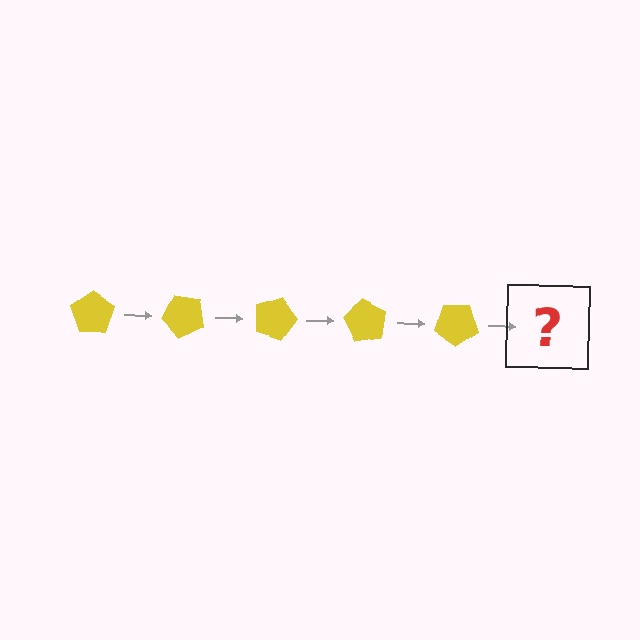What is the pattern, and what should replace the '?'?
The pattern is that the pentagon rotates 45 degrees each step. The '?' should be a yellow pentagon rotated 225 degrees.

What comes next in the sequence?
The next element should be a yellow pentagon rotated 225 degrees.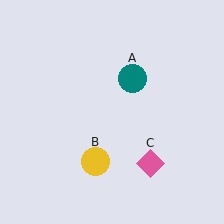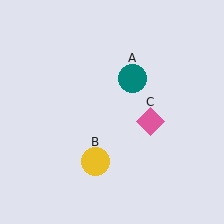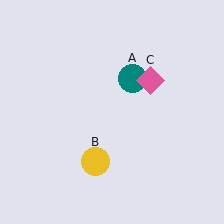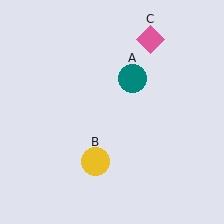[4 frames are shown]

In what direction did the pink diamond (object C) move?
The pink diamond (object C) moved up.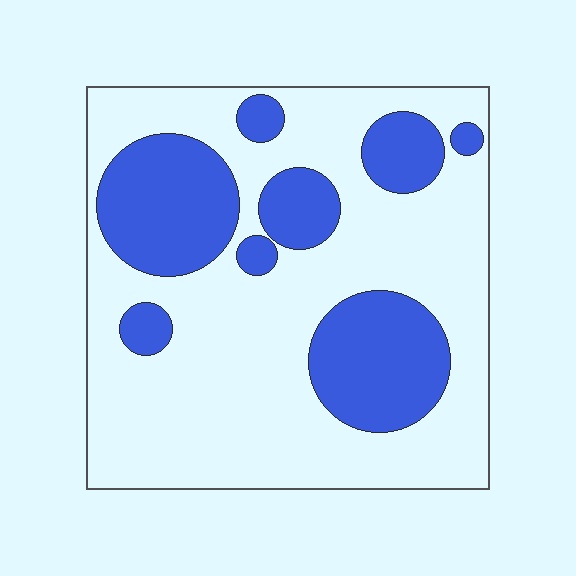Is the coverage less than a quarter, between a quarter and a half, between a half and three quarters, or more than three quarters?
Between a quarter and a half.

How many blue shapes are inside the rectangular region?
8.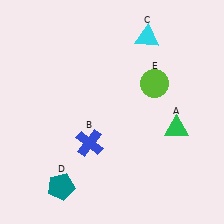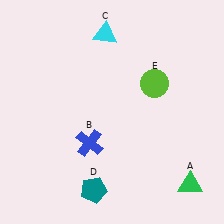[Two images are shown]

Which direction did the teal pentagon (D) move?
The teal pentagon (D) moved right.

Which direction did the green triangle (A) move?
The green triangle (A) moved down.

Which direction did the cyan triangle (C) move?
The cyan triangle (C) moved left.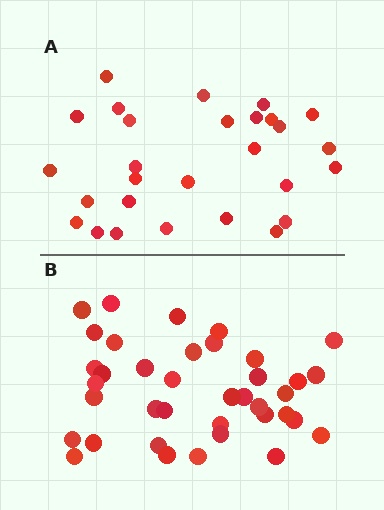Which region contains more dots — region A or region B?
Region B (the bottom region) has more dots.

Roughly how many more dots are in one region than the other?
Region B has roughly 10 or so more dots than region A.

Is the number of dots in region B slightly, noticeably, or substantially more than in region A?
Region B has noticeably more, but not dramatically so. The ratio is roughly 1.4 to 1.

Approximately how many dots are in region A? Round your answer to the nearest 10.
About 30 dots. (The exact count is 28, which rounds to 30.)